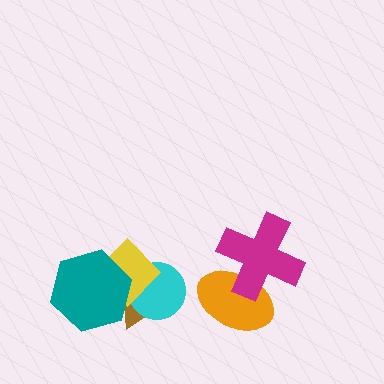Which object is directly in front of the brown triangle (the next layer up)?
The cyan circle is directly in front of the brown triangle.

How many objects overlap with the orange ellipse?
1 object overlaps with the orange ellipse.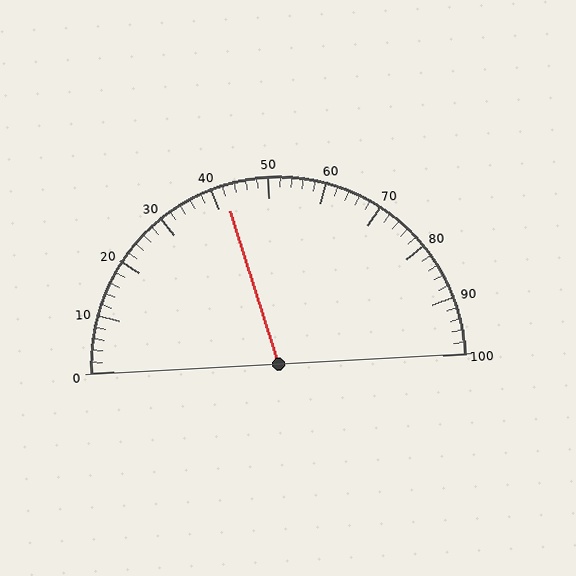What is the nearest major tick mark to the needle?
The nearest major tick mark is 40.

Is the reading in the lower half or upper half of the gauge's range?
The reading is in the lower half of the range (0 to 100).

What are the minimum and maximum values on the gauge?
The gauge ranges from 0 to 100.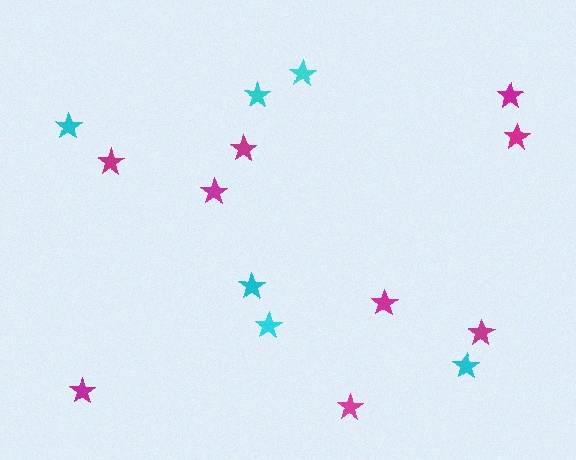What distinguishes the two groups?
There are 2 groups: one group of cyan stars (6) and one group of magenta stars (9).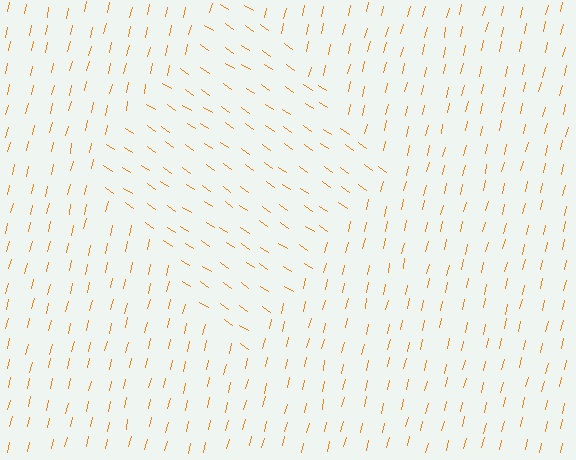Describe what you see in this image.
The image is filled with small orange line segments. A diamond region in the image has lines oriented differently from the surrounding lines, creating a visible texture boundary.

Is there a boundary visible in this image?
Yes, there is a texture boundary formed by a change in line orientation.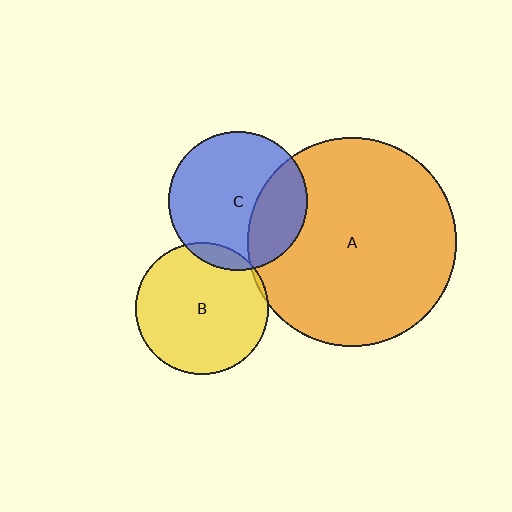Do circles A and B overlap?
Yes.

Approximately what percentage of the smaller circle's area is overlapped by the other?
Approximately 5%.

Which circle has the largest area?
Circle A (orange).